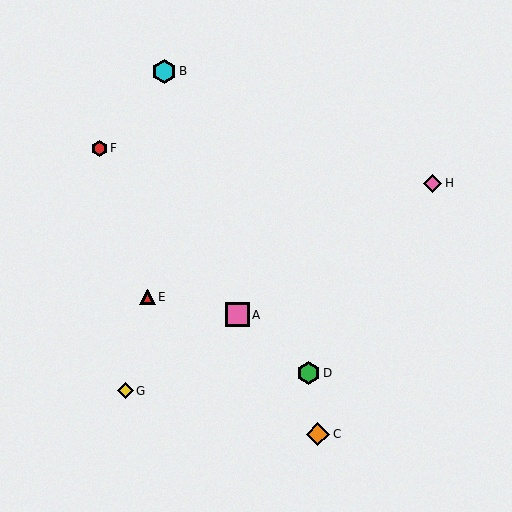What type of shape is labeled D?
Shape D is a green hexagon.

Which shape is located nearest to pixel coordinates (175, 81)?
The cyan hexagon (labeled B) at (164, 71) is nearest to that location.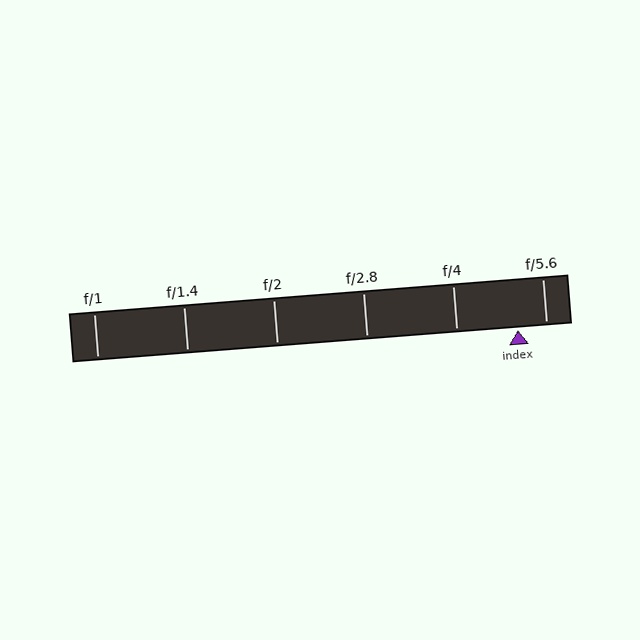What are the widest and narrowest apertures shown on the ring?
The widest aperture shown is f/1 and the narrowest is f/5.6.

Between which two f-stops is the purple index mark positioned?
The index mark is between f/4 and f/5.6.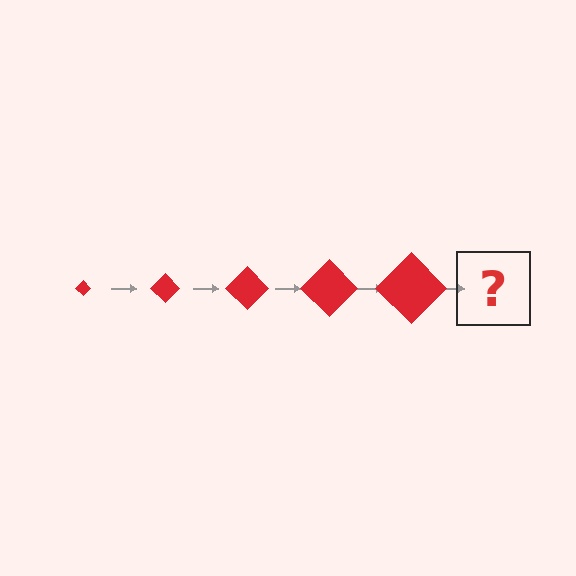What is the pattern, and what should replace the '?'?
The pattern is that the diamond gets progressively larger each step. The '?' should be a red diamond, larger than the previous one.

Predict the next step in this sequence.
The next step is a red diamond, larger than the previous one.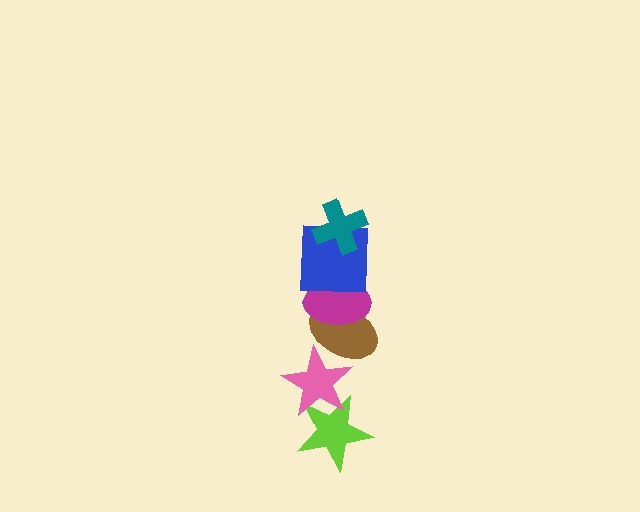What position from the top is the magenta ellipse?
The magenta ellipse is 3rd from the top.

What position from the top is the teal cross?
The teal cross is 1st from the top.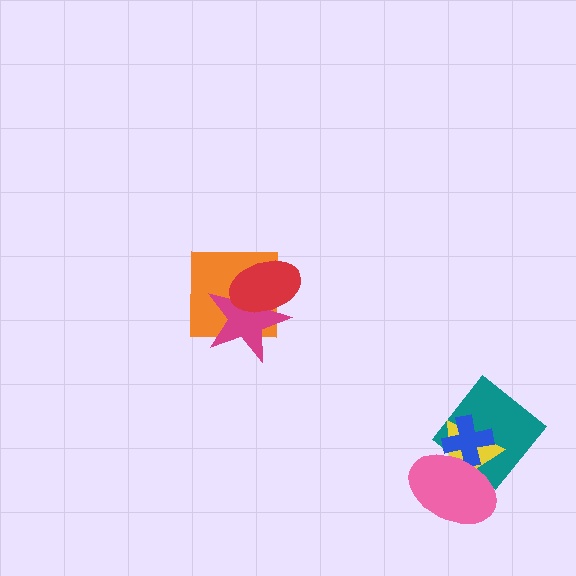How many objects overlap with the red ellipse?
2 objects overlap with the red ellipse.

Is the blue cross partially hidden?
Yes, it is partially covered by another shape.